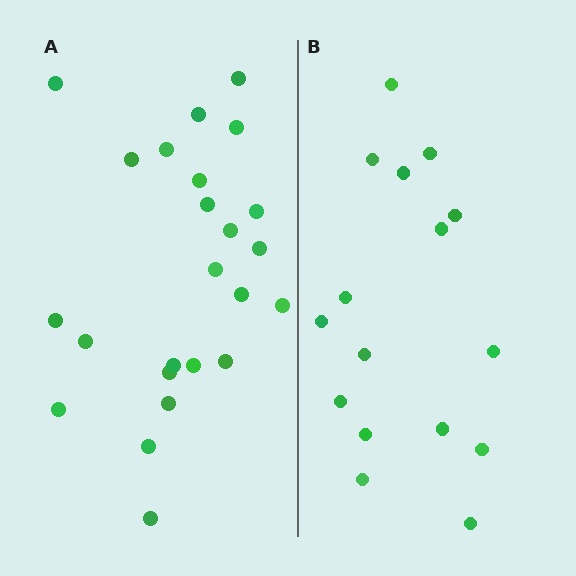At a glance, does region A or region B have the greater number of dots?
Region A (the left region) has more dots.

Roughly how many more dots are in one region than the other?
Region A has roughly 8 or so more dots than region B.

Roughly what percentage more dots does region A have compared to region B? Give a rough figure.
About 50% more.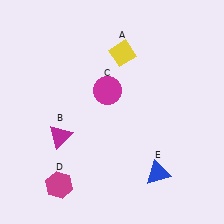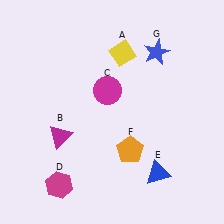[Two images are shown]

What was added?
An orange pentagon (F), a blue star (G) were added in Image 2.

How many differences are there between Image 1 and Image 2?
There are 2 differences between the two images.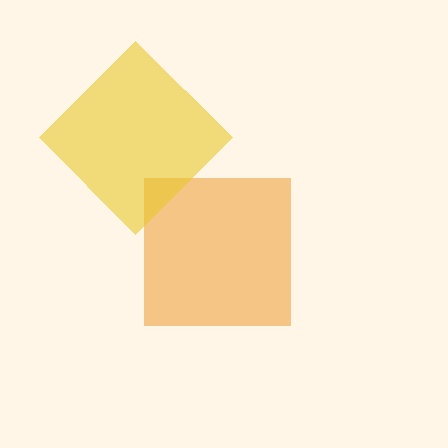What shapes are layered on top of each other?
The layered shapes are: an orange square, a yellow diamond.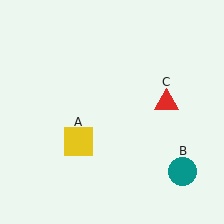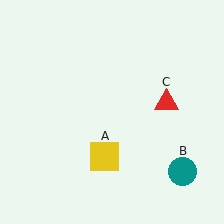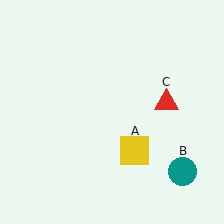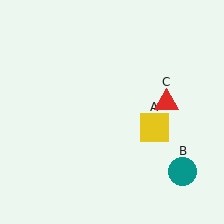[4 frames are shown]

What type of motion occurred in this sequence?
The yellow square (object A) rotated counterclockwise around the center of the scene.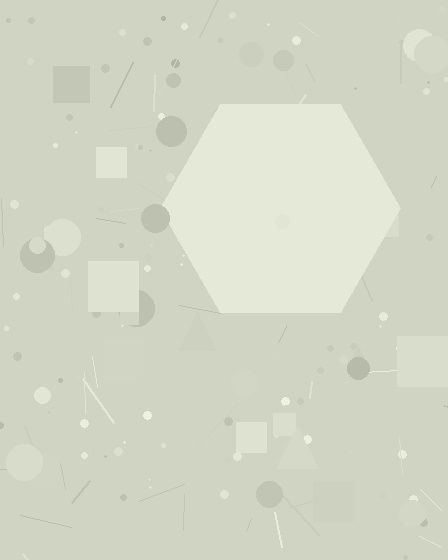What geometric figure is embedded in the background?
A hexagon is embedded in the background.